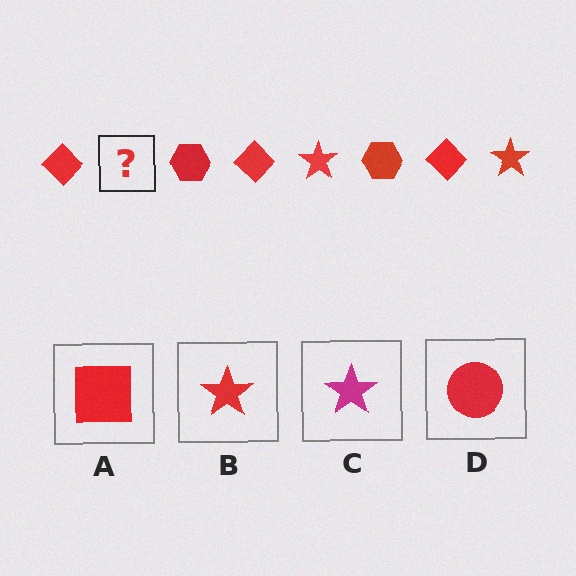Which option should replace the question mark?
Option B.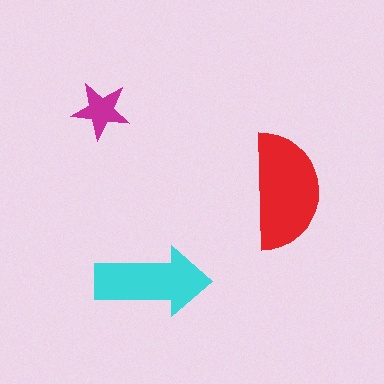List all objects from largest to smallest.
The red semicircle, the cyan arrow, the magenta star.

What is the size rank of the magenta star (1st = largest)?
3rd.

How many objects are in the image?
There are 3 objects in the image.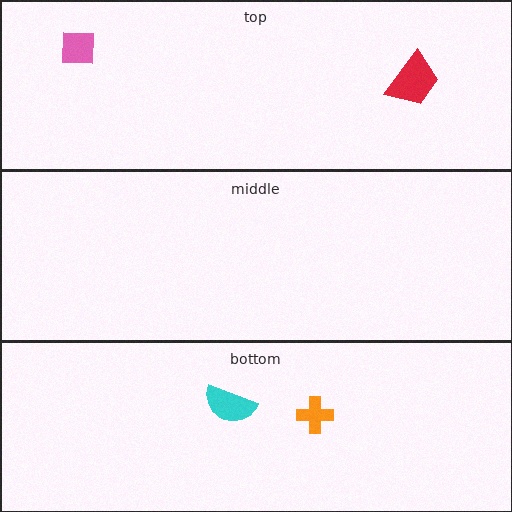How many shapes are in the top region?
2.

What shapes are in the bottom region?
The cyan semicircle, the orange cross.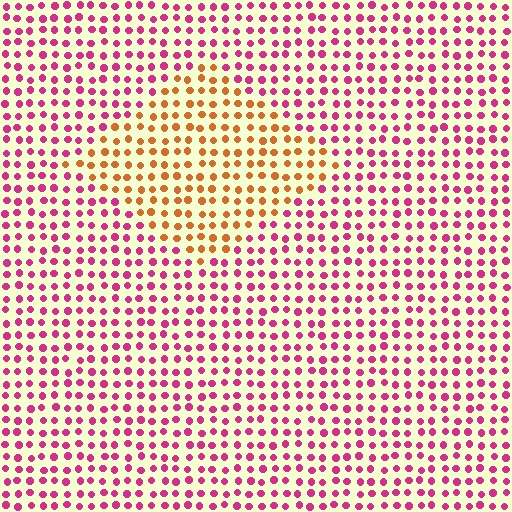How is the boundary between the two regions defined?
The boundary is defined purely by a slight shift in hue (about 57 degrees). Spacing, size, and orientation are identical on both sides.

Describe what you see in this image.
The image is filled with small magenta elements in a uniform arrangement. A diamond-shaped region is visible where the elements are tinted to a slightly different hue, forming a subtle color boundary.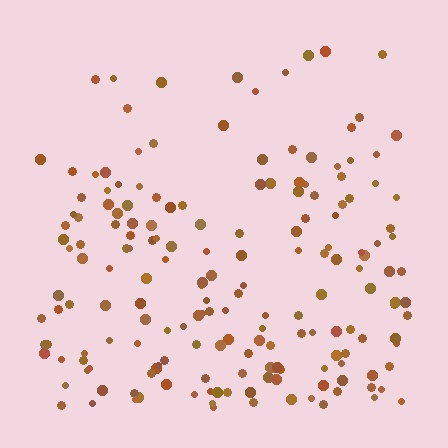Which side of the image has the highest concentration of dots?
The bottom.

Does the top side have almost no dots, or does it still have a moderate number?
Still a moderate number, just noticeably fewer than the bottom.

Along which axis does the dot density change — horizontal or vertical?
Vertical.